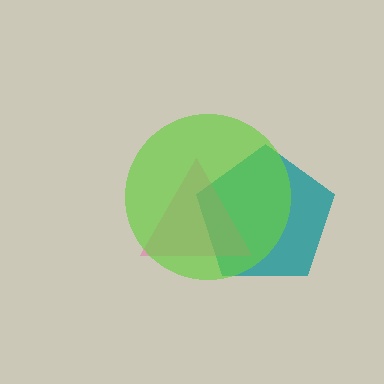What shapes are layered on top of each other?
The layered shapes are: a teal pentagon, a pink triangle, a lime circle.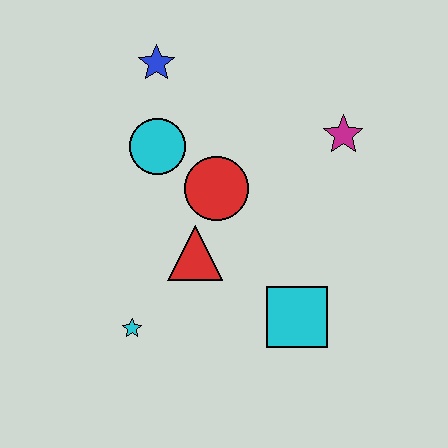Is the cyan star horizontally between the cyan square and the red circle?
No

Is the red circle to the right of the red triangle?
Yes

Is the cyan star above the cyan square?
No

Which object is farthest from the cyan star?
The magenta star is farthest from the cyan star.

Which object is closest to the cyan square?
The red triangle is closest to the cyan square.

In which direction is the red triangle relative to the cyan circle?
The red triangle is below the cyan circle.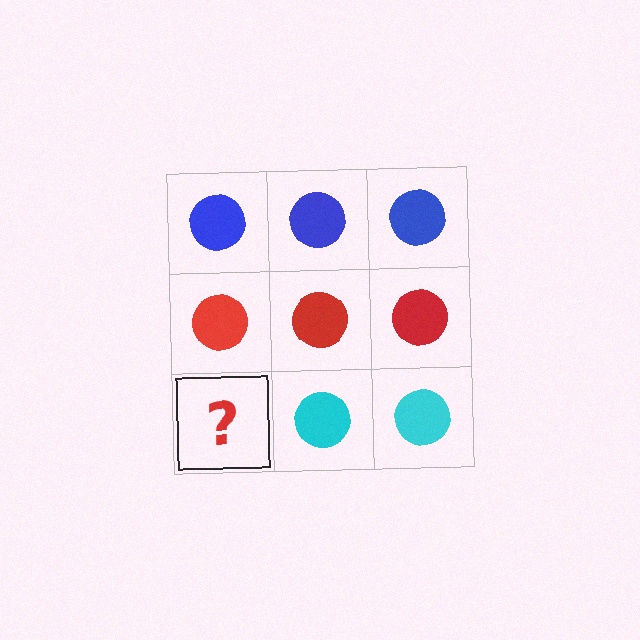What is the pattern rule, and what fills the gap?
The rule is that each row has a consistent color. The gap should be filled with a cyan circle.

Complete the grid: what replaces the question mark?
The question mark should be replaced with a cyan circle.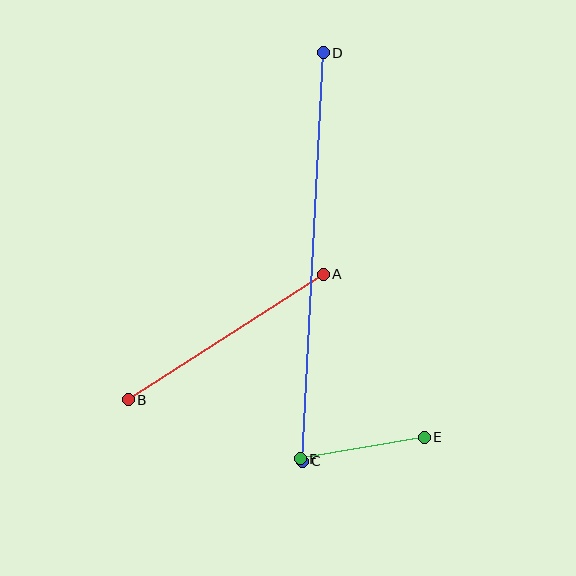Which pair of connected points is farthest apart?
Points C and D are farthest apart.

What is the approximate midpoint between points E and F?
The midpoint is at approximately (362, 448) pixels.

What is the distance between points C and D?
The distance is approximately 409 pixels.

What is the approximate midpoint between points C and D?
The midpoint is at approximately (313, 257) pixels.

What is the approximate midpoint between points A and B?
The midpoint is at approximately (226, 337) pixels.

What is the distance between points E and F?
The distance is approximately 126 pixels.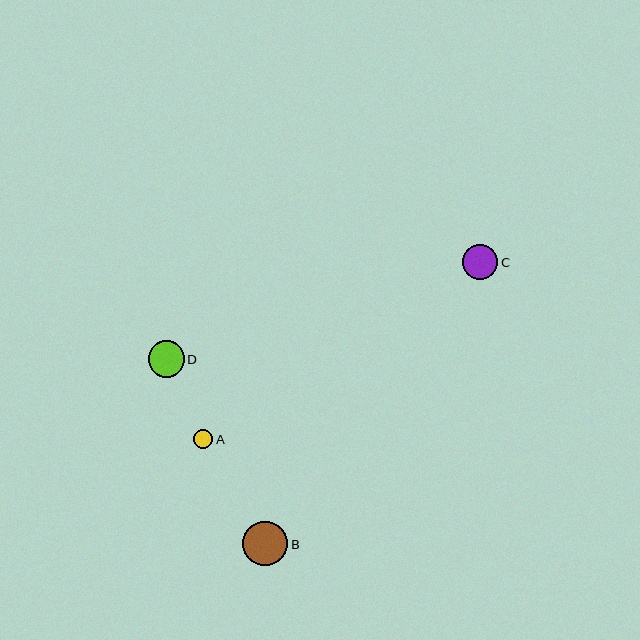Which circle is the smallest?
Circle A is the smallest with a size of approximately 19 pixels.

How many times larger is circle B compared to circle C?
Circle B is approximately 1.3 times the size of circle C.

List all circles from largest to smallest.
From largest to smallest: B, D, C, A.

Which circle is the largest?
Circle B is the largest with a size of approximately 45 pixels.